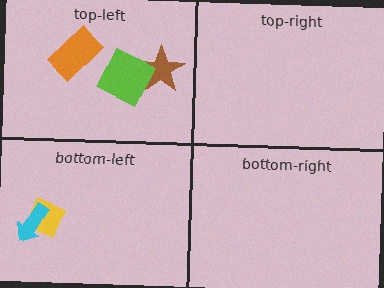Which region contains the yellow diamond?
The bottom-left region.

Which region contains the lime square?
The top-left region.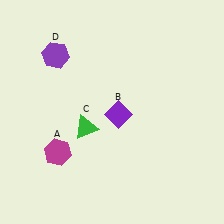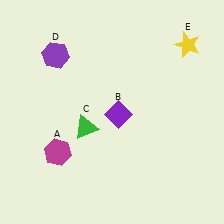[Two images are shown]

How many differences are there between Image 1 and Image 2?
There is 1 difference between the two images.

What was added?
A yellow star (E) was added in Image 2.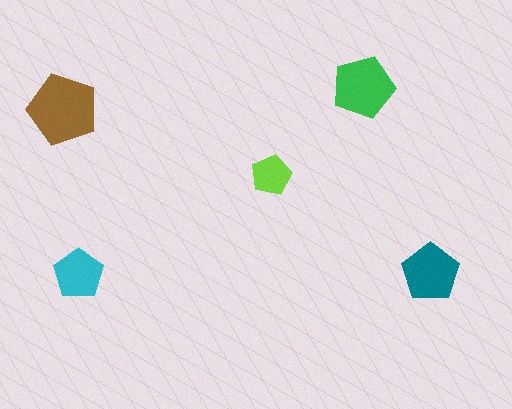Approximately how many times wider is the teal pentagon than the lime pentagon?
About 1.5 times wider.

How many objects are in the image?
There are 5 objects in the image.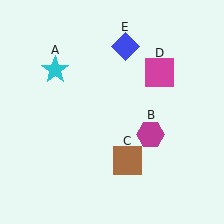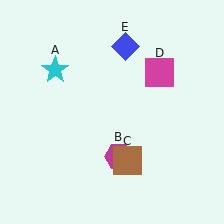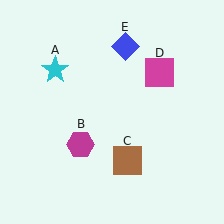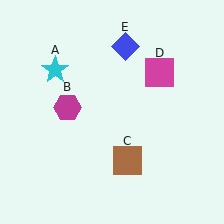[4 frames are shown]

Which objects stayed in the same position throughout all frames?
Cyan star (object A) and brown square (object C) and magenta square (object D) and blue diamond (object E) remained stationary.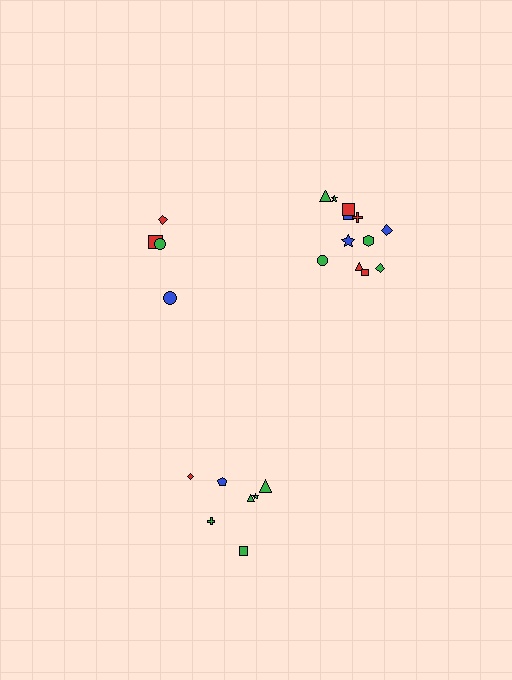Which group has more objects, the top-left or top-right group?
The top-right group.